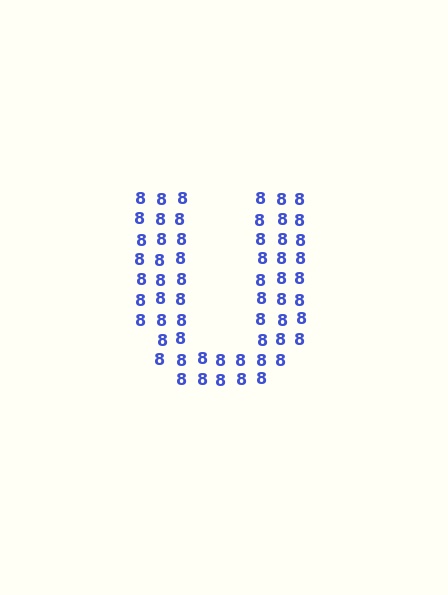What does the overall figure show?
The overall figure shows the letter U.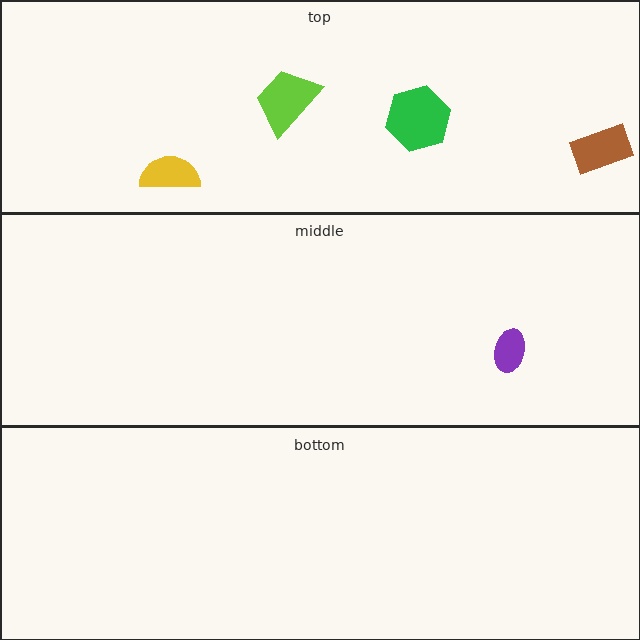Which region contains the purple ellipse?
The middle region.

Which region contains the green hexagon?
The top region.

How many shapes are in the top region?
4.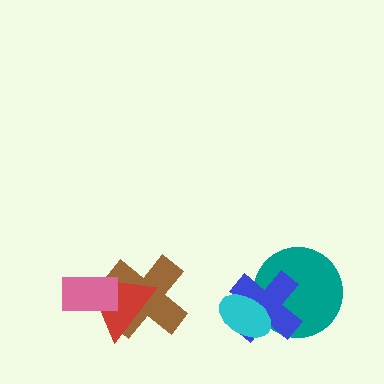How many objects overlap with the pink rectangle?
2 objects overlap with the pink rectangle.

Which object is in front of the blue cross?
The cyan ellipse is in front of the blue cross.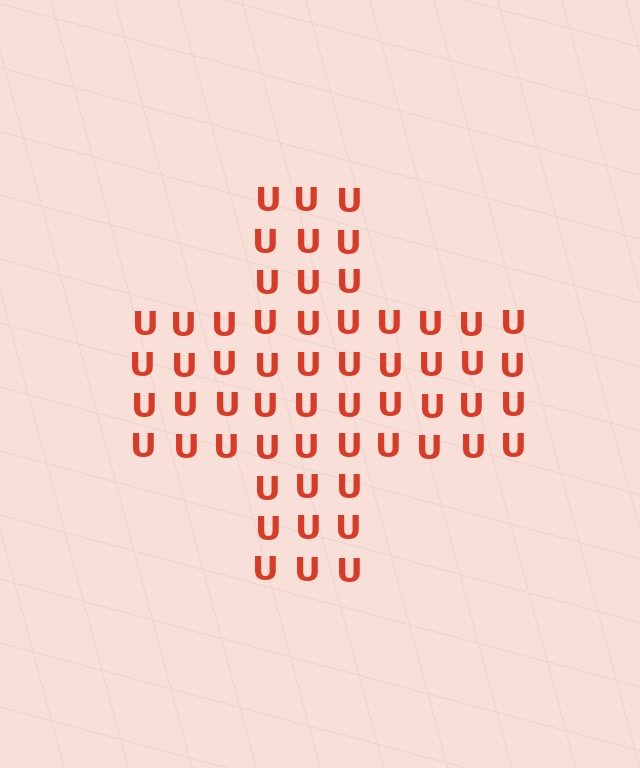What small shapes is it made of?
It is made of small letter U's.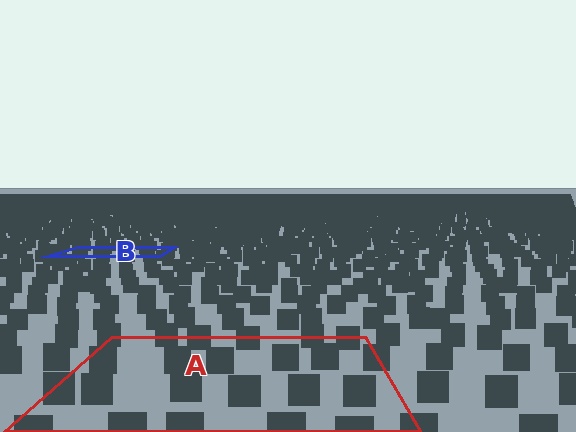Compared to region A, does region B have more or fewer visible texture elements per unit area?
Region B has more texture elements per unit area — they are packed more densely because it is farther away.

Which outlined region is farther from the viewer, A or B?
Region B is farther from the viewer — the texture elements inside it appear smaller and more densely packed.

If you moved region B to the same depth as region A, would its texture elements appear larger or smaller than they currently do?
They would appear larger. At a closer depth, the same texture elements are projected at a bigger on-screen size.